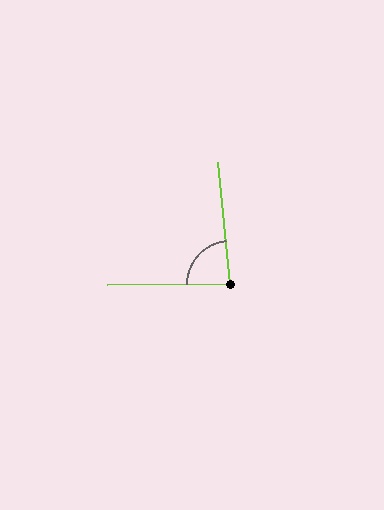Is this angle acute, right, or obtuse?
It is acute.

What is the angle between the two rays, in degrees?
Approximately 85 degrees.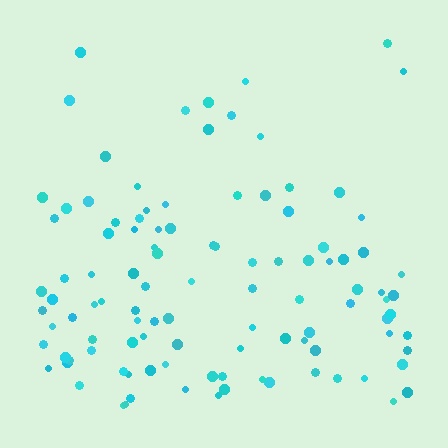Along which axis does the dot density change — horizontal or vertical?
Vertical.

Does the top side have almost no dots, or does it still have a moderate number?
Still a moderate number, just noticeably fewer than the bottom.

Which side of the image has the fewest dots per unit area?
The top.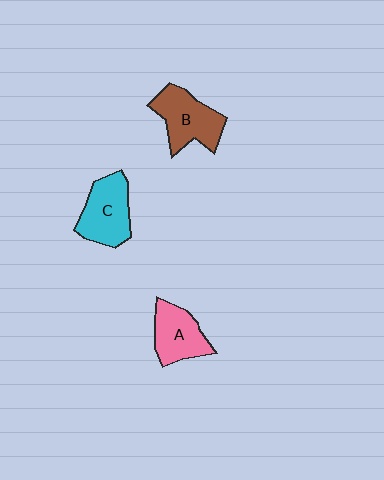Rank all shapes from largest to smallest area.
From largest to smallest: B (brown), C (cyan), A (pink).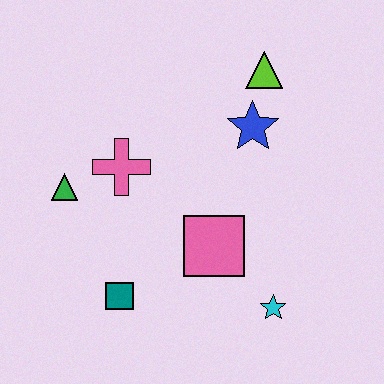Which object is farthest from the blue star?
The teal square is farthest from the blue star.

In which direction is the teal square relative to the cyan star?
The teal square is to the left of the cyan star.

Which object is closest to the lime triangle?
The blue star is closest to the lime triangle.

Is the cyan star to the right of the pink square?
Yes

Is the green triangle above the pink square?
Yes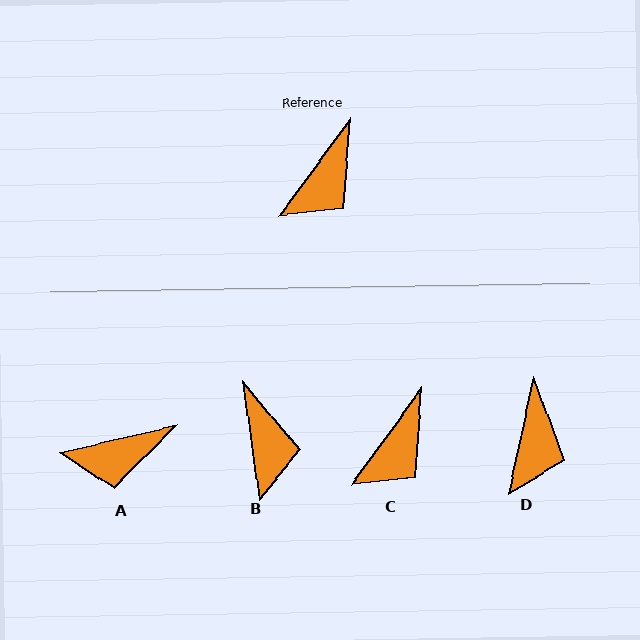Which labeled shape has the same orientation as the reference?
C.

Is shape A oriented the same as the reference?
No, it is off by about 40 degrees.